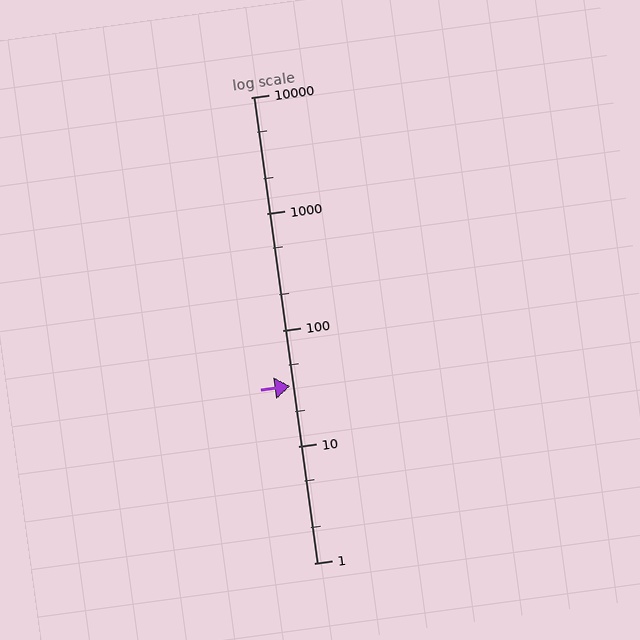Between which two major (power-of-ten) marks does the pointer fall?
The pointer is between 10 and 100.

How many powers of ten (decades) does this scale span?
The scale spans 4 decades, from 1 to 10000.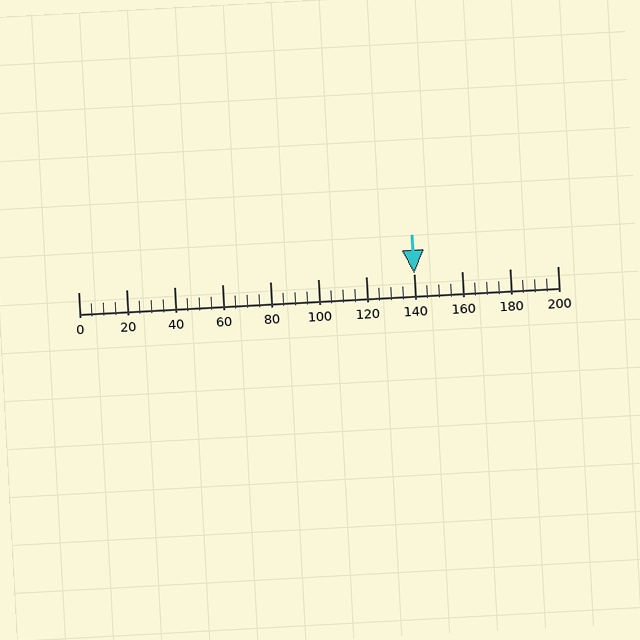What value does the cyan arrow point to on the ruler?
The cyan arrow points to approximately 140.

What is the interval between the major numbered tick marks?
The major tick marks are spaced 20 units apart.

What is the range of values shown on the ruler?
The ruler shows values from 0 to 200.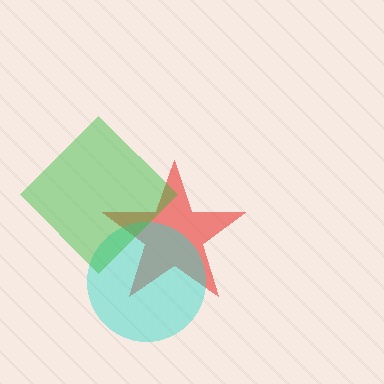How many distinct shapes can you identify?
There are 3 distinct shapes: a red star, a cyan circle, a green diamond.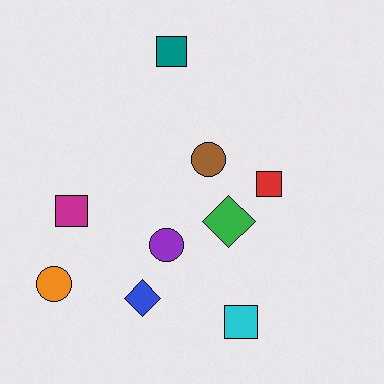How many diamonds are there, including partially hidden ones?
There are 2 diamonds.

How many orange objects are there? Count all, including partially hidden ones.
There is 1 orange object.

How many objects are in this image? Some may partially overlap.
There are 9 objects.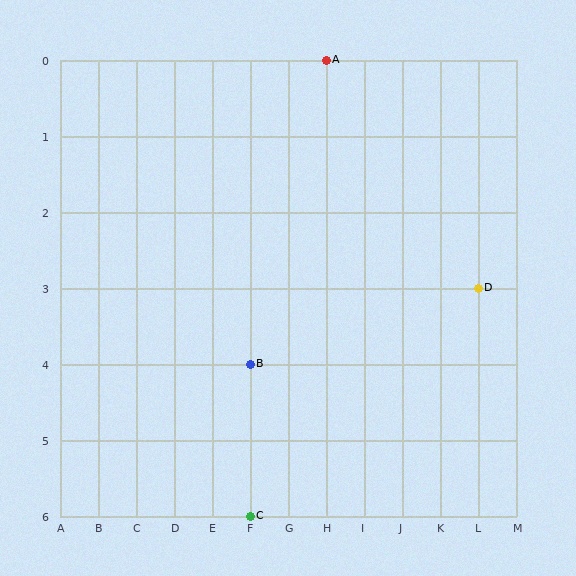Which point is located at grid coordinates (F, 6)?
Point C is at (F, 6).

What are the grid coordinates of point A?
Point A is at grid coordinates (H, 0).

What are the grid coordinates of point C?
Point C is at grid coordinates (F, 6).